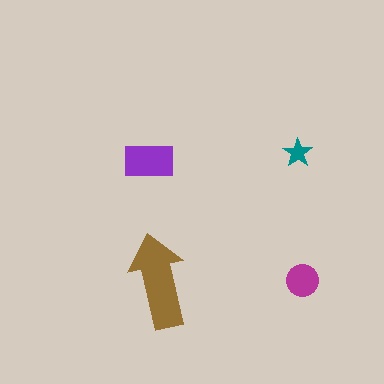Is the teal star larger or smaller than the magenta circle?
Smaller.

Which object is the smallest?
The teal star.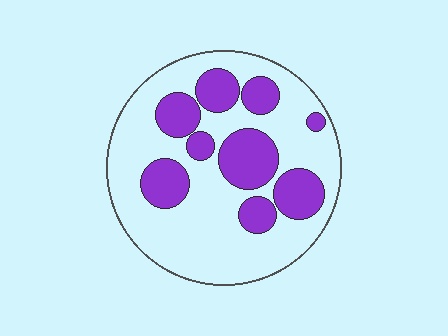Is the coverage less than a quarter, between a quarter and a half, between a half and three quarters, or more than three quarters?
Between a quarter and a half.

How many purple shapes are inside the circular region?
9.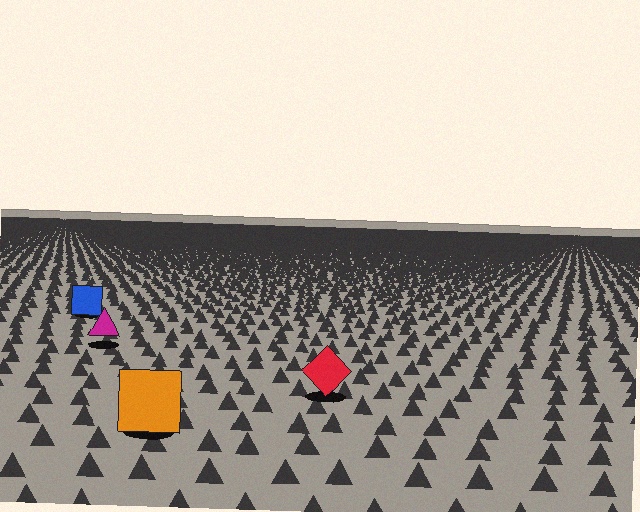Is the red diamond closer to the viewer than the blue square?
Yes. The red diamond is closer — you can tell from the texture gradient: the ground texture is coarser near it.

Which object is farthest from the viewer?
The blue square is farthest from the viewer. It appears smaller and the ground texture around it is denser.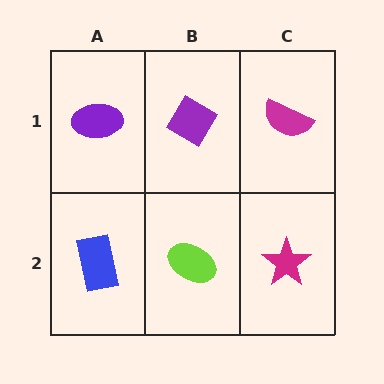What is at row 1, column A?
A purple ellipse.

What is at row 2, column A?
A blue rectangle.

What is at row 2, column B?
A lime ellipse.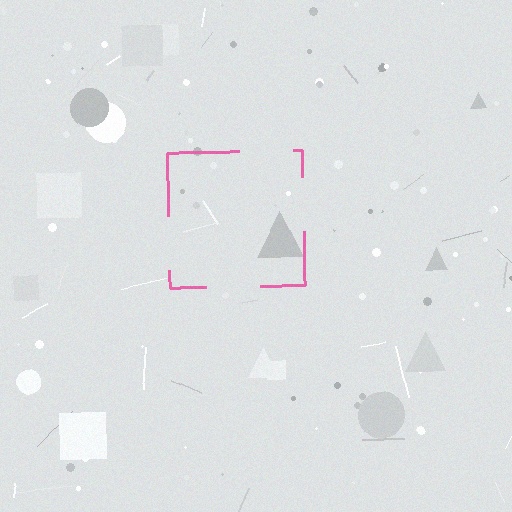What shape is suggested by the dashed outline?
The dashed outline suggests a square.